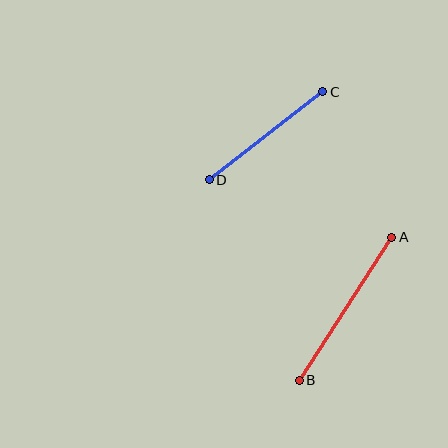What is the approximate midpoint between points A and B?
The midpoint is at approximately (345, 309) pixels.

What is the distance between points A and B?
The distance is approximately 171 pixels.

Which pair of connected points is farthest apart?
Points A and B are farthest apart.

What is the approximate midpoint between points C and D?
The midpoint is at approximately (266, 136) pixels.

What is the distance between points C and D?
The distance is approximately 144 pixels.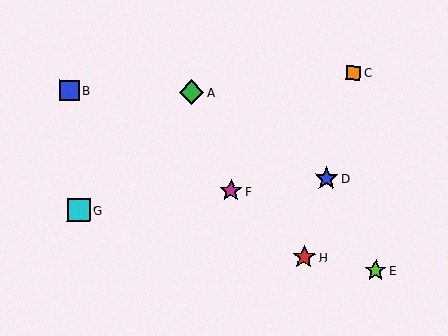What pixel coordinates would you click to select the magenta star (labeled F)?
Click at (231, 191) to select the magenta star F.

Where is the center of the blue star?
The center of the blue star is at (326, 178).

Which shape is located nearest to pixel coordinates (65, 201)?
The cyan square (labeled G) at (79, 210) is nearest to that location.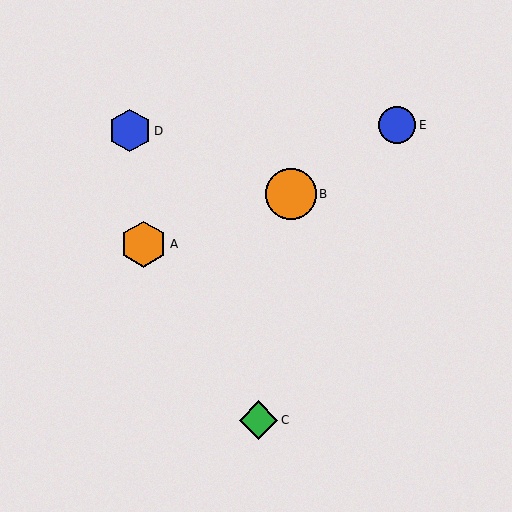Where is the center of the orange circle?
The center of the orange circle is at (291, 194).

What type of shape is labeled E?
Shape E is a blue circle.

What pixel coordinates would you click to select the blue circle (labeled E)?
Click at (397, 125) to select the blue circle E.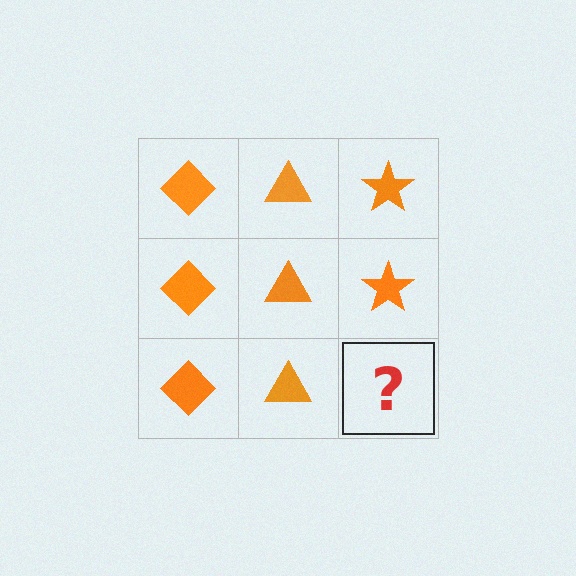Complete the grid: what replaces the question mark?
The question mark should be replaced with an orange star.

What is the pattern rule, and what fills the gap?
The rule is that each column has a consistent shape. The gap should be filled with an orange star.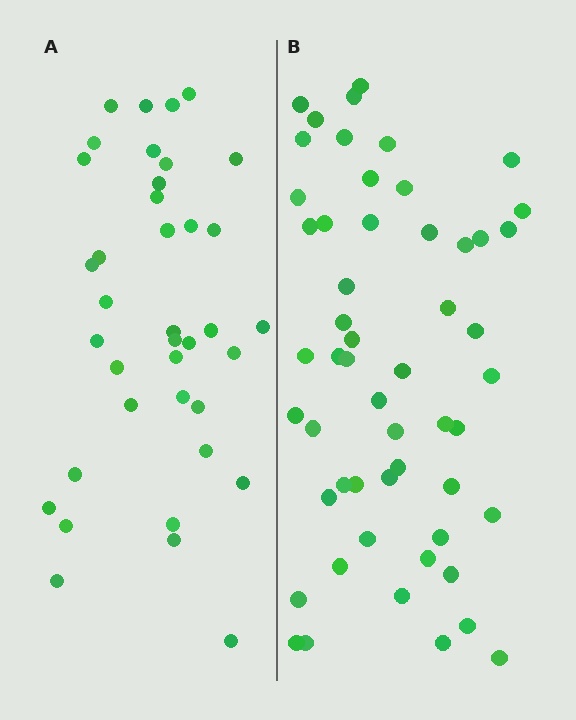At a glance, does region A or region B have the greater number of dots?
Region B (the right region) has more dots.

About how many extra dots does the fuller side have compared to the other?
Region B has approximately 15 more dots than region A.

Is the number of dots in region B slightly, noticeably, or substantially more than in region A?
Region B has noticeably more, but not dramatically so. The ratio is roughly 1.4 to 1.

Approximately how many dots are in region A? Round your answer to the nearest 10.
About 40 dots. (The exact count is 38, which rounds to 40.)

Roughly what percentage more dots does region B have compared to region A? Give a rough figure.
About 40% more.